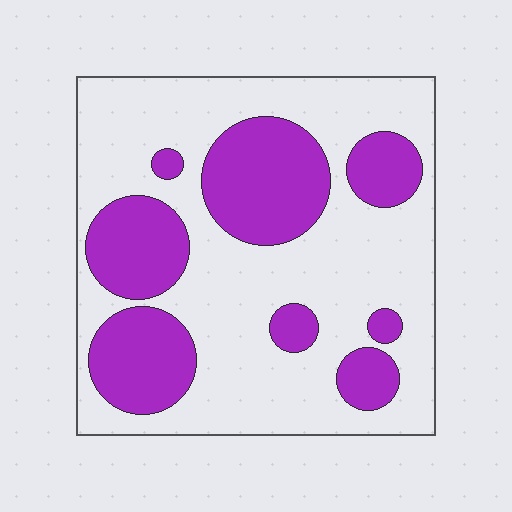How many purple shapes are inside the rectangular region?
8.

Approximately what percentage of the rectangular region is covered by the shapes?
Approximately 35%.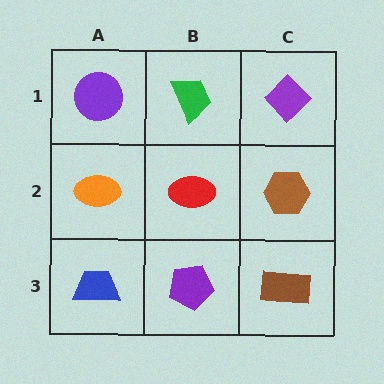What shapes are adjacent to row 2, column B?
A green trapezoid (row 1, column B), a purple pentagon (row 3, column B), an orange ellipse (row 2, column A), a brown hexagon (row 2, column C).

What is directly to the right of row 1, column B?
A purple diamond.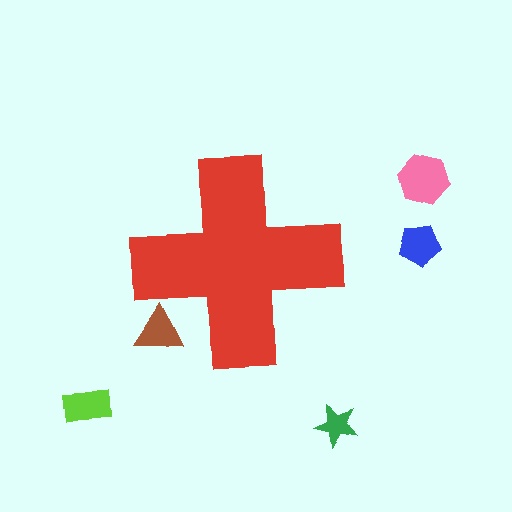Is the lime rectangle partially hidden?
No, the lime rectangle is fully visible.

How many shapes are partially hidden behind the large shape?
1 shape is partially hidden.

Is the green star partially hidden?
No, the green star is fully visible.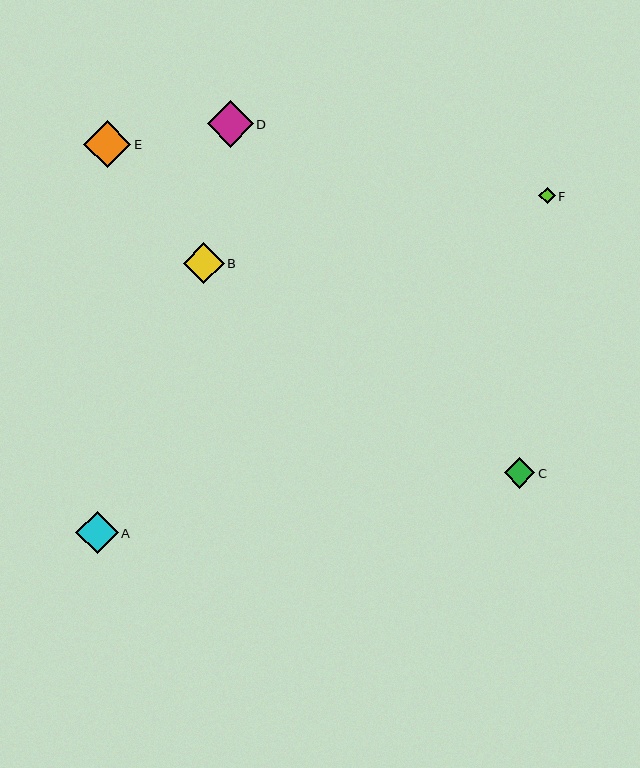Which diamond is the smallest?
Diamond F is the smallest with a size of approximately 16 pixels.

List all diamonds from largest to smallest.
From largest to smallest: E, D, A, B, C, F.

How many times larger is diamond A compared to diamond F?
Diamond A is approximately 2.6 times the size of diamond F.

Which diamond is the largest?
Diamond E is the largest with a size of approximately 48 pixels.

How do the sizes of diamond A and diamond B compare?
Diamond A and diamond B are approximately the same size.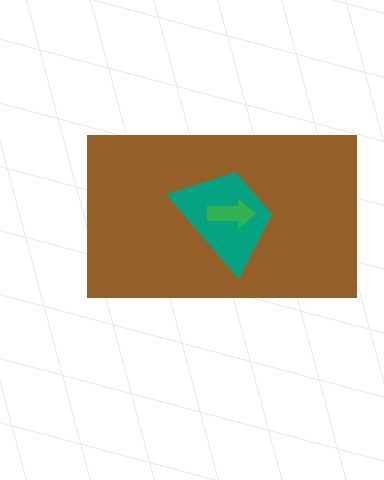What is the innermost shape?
The green arrow.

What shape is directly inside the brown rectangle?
The teal trapezoid.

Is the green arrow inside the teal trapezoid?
Yes.